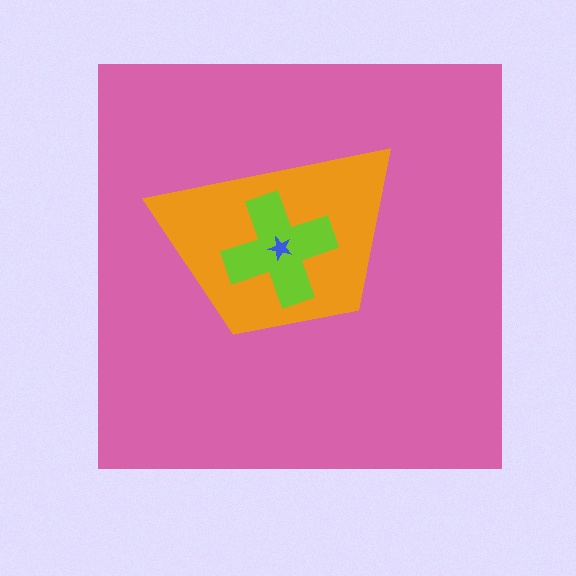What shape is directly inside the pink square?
The orange trapezoid.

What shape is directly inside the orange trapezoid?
The lime cross.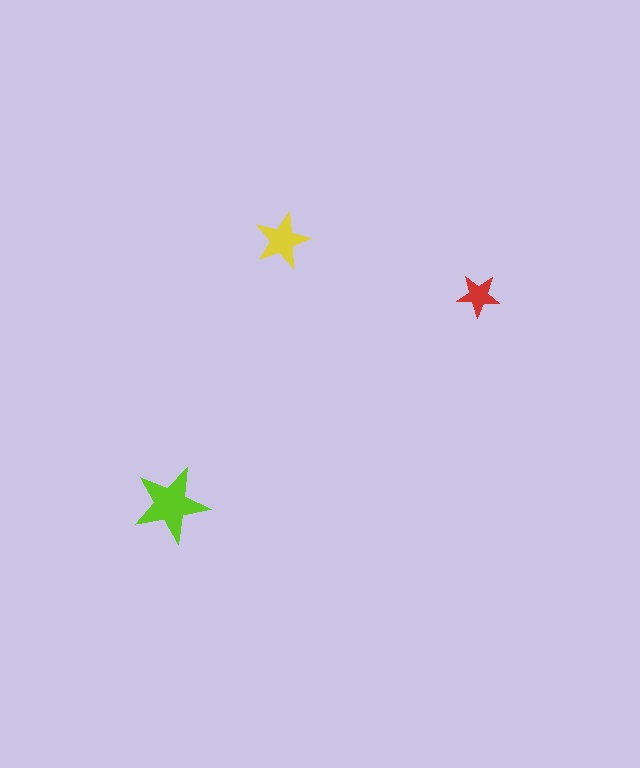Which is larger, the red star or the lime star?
The lime one.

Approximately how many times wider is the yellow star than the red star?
About 1.5 times wider.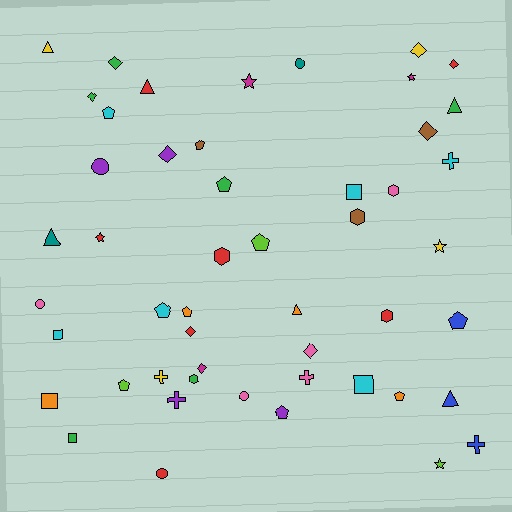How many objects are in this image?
There are 50 objects.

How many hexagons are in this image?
There are 5 hexagons.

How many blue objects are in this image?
There are 3 blue objects.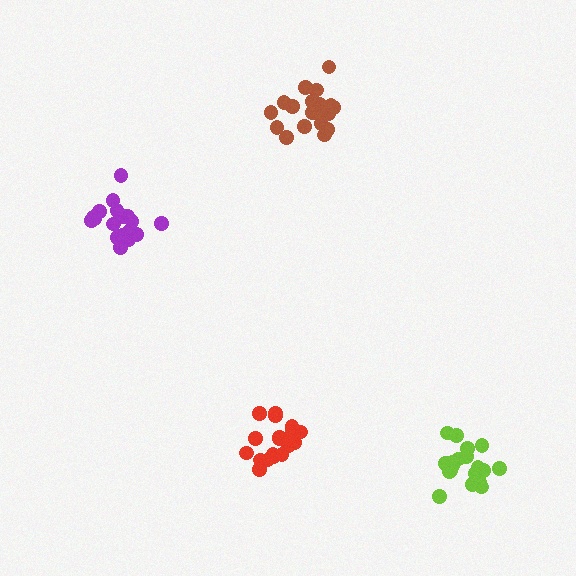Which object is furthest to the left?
The purple cluster is leftmost.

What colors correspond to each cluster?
The clusters are colored: red, lime, brown, purple.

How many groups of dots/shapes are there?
There are 4 groups.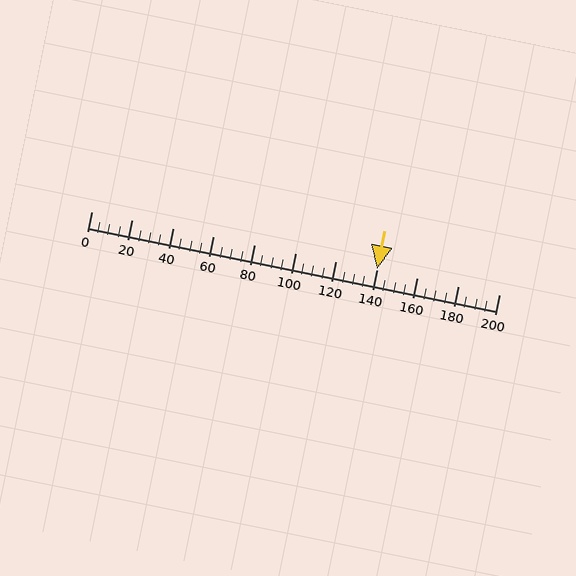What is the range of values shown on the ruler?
The ruler shows values from 0 to 200.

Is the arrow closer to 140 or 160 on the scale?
The arrow is closer to 140.